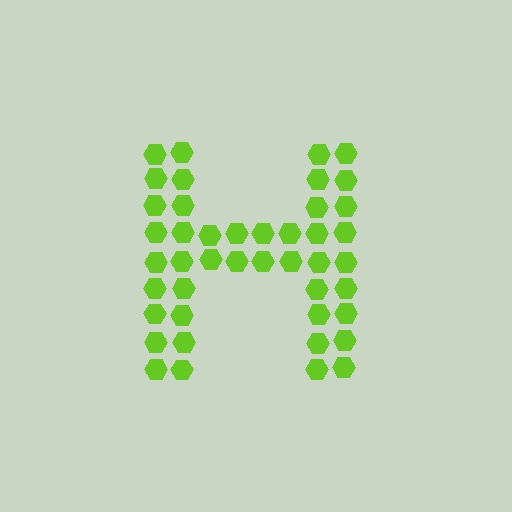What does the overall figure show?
The overall figure shows the letter H.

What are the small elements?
The small elements are hexagons.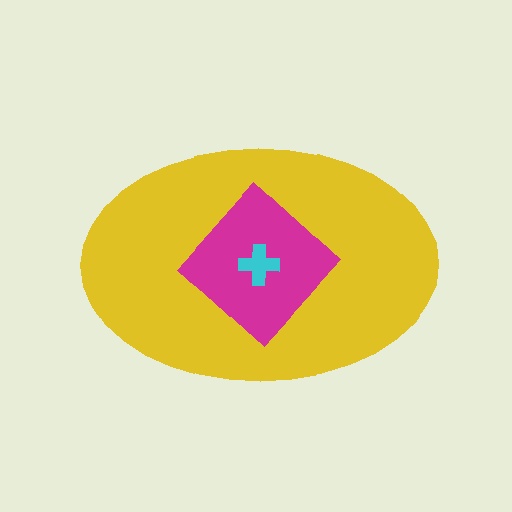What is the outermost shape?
The yellow ellipse.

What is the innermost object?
The cyan cross.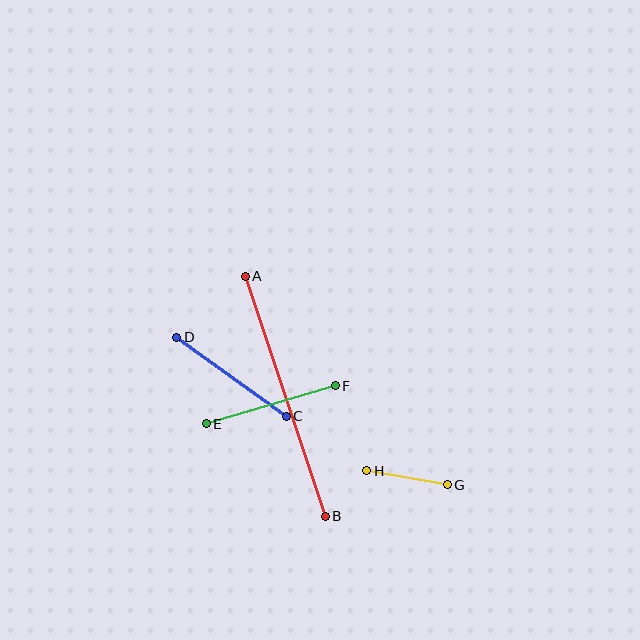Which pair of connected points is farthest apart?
Points A and B are farthest apart.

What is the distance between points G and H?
The distance is approximately 82 pixels.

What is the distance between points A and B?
The distance is approximately 253 pixels.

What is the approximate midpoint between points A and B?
The midpoint is at approximately (285, 396) pixels.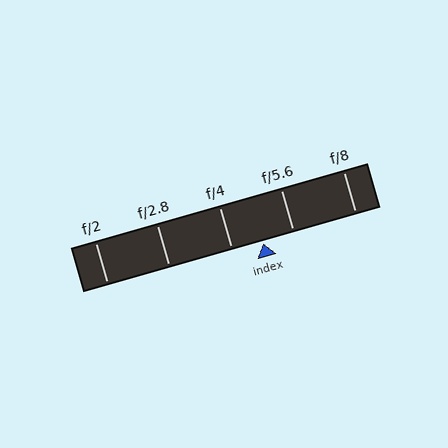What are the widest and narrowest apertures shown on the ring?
The widest aperture shown is f/2 and the narrowest is f/8.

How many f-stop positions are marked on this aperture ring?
There are 5 f-stop positions marked.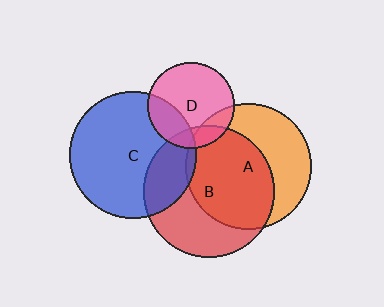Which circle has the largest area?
Circle B (red).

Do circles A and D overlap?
Yes.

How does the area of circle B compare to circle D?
Approximately 2.3 times.